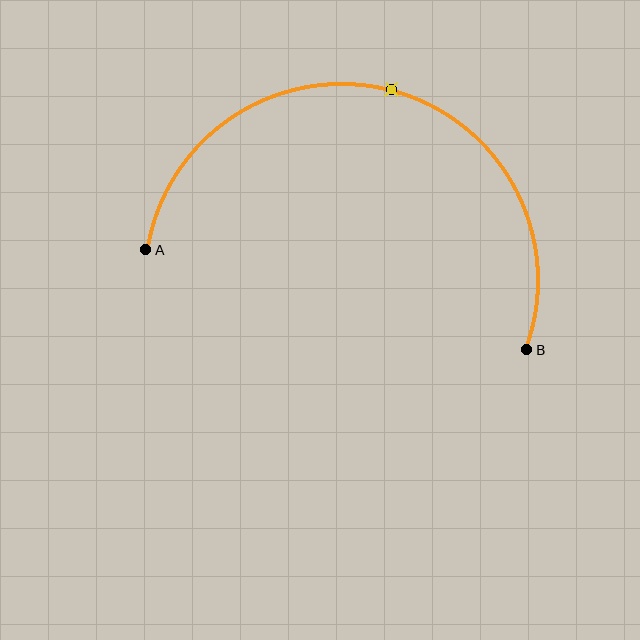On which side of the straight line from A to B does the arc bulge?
The arc bulges above the straight line connecting A and B.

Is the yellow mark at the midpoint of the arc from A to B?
Yes. The yellow mark lies on the arc at equal arc-length from both A and B — it is the arc midpoint.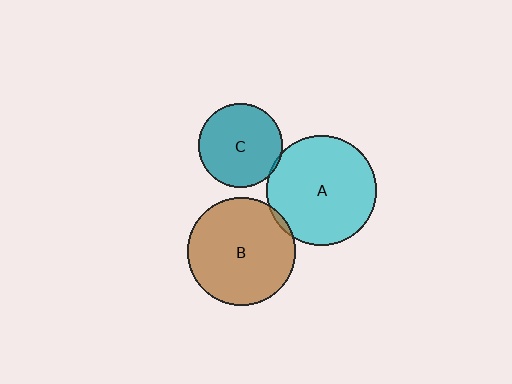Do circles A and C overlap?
Yes.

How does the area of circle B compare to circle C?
Approximately 1.7 times.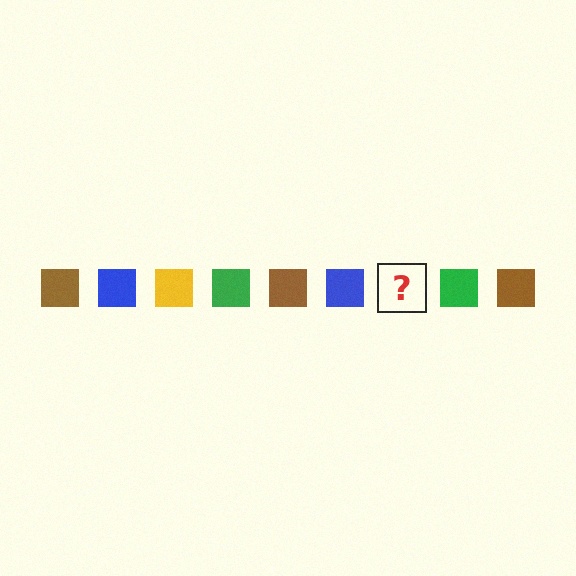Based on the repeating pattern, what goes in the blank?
The blank should be a yellow square.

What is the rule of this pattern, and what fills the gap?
The rule is that the pattern cycles through brown, blue, yellow, green squares. The gap should be filled with a yellow square.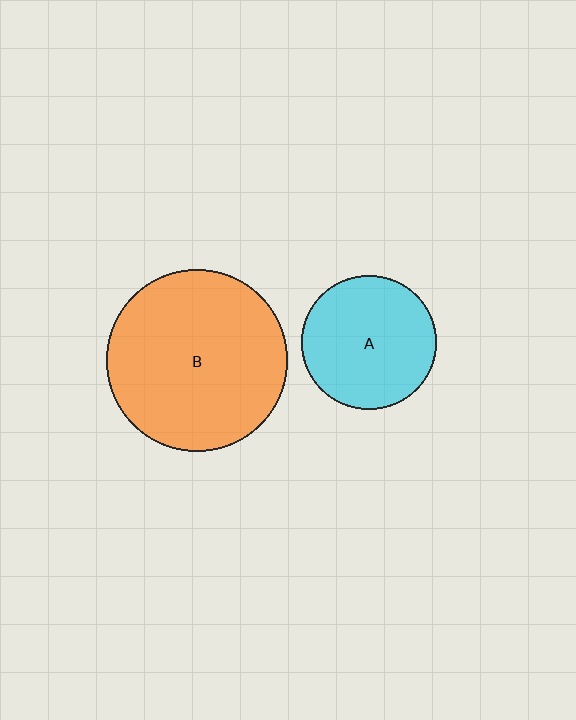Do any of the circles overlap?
No, none of the circles overlap.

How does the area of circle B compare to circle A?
Approximately 1.8 times.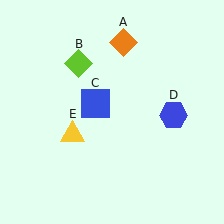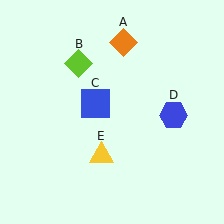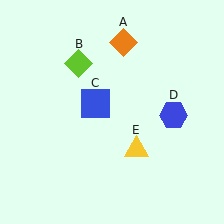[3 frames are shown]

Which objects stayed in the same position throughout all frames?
Orange diamond (object A) and lime diamond (object B) and blue square (object C) and blue hexagon (object D) remained stationary.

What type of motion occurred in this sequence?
The yellow triangle (object E) rotated counterclockwise around the center of the scene.